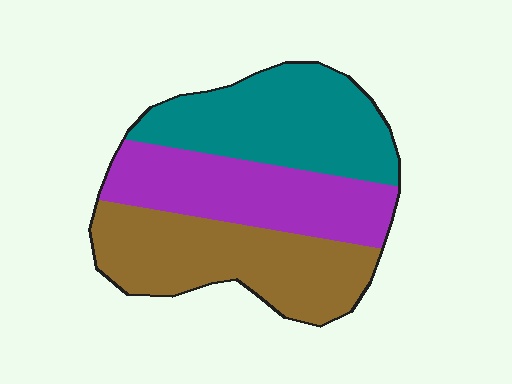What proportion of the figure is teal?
Teal takes up about one third (1/3) of the figure.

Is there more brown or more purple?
Brown.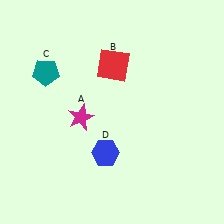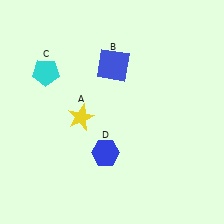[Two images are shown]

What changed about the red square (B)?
In Image 1, B is red. In Image 2, it changed to blue.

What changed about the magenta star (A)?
In Image 1, A is magenta. In Image 2, it changed to yellow.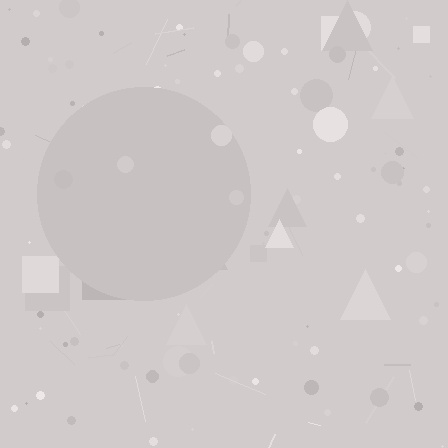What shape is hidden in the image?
A circle is hidden in the image.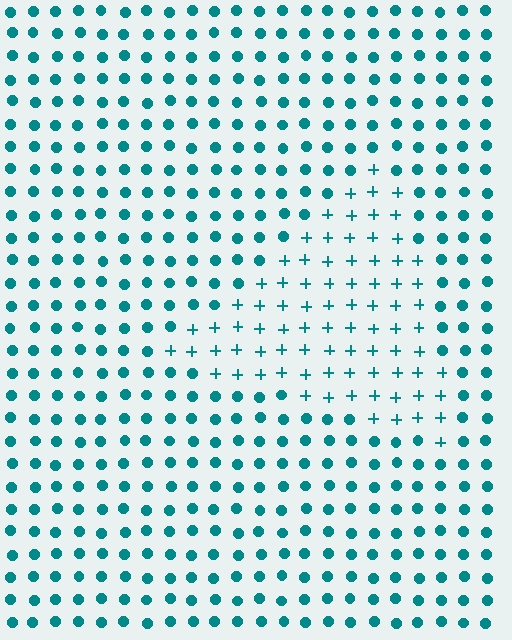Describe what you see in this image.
The image is filled with small teal elements arranged in a uniform grid. A triangle-shaped region contains plus signs, while the surrounding area contains circles. The boundary is defined purely by the change in element shape.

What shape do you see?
I see a triangle.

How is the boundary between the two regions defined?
The boundary is defined by a change in element shape: plus signs inside vs. circles outside. All elements share the same color and spacing.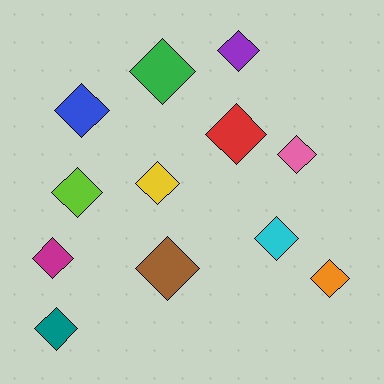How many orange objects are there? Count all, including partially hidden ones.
There is 1 orange object.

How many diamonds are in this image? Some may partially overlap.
There are 12 diamonds.